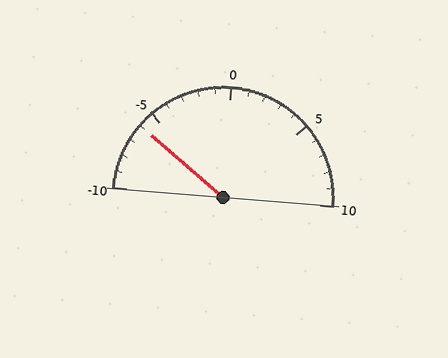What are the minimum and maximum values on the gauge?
The gauge ranges from -10 to 10.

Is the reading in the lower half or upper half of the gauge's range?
The reading is in the lower half of the range (-10 to 10).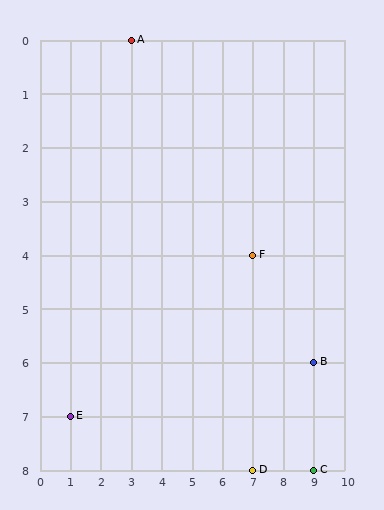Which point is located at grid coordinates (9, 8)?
Point C is at (9, 8).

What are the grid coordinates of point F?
Point F is at grid coordinates (7, 4).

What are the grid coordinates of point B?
Point B is at grid coordinates (9, 6).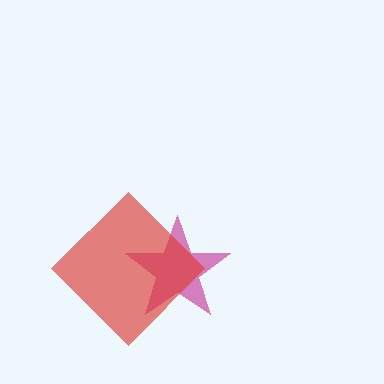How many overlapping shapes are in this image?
There are 2 overlapping shapes in the image.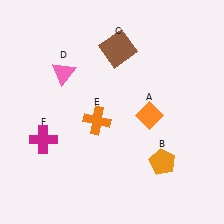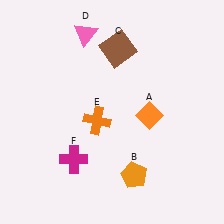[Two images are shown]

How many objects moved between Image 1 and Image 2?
3 objects moved between the two images.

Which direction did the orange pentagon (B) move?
The orange pentagon (B) moved left.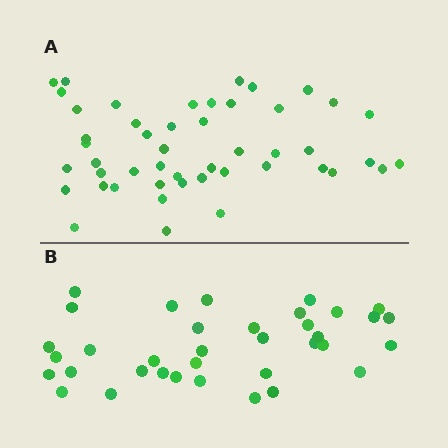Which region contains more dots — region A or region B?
Region A (the top region) has more dots.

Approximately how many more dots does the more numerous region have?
Region A has roughly 12 or so more dots than region B.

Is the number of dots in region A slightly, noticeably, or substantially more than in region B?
Region A has noticeably more, but not dramatically so. The ratio is roughly 1.3 to 1.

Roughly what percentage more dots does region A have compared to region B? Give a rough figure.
About 35% more.